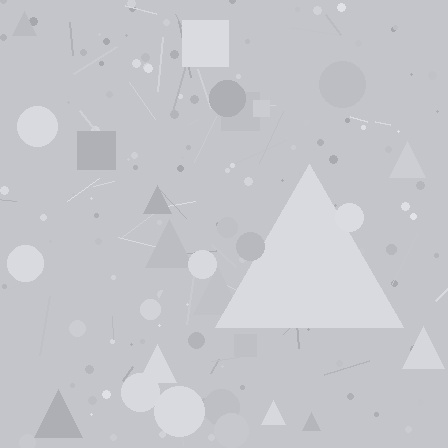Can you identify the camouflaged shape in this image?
The camouflaged shape is a triangle.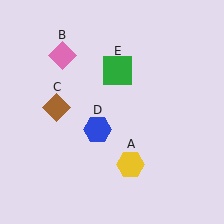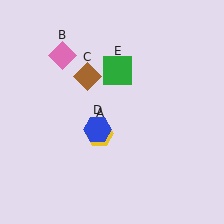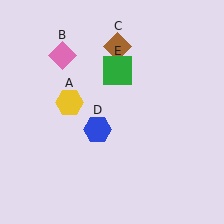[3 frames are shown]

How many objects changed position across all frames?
2 objects changed position: yellow hexagon (object A), brown diamond (object C).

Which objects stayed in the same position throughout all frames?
Pink diamond (object B) and blue hexagon (object D) and green square (object E) remained stationary.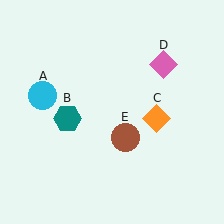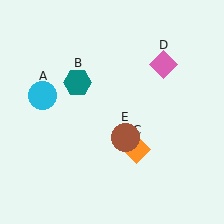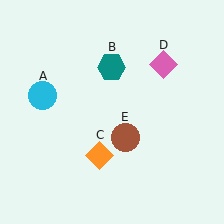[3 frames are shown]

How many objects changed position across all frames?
2 objects changed position: teal hexagon (object B), orange diamond (object C).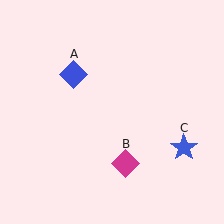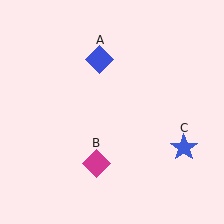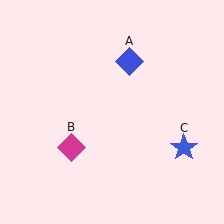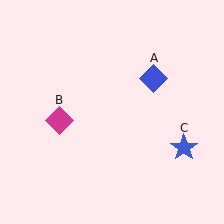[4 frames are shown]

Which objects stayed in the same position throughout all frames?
Blue star (object C) remained stationary.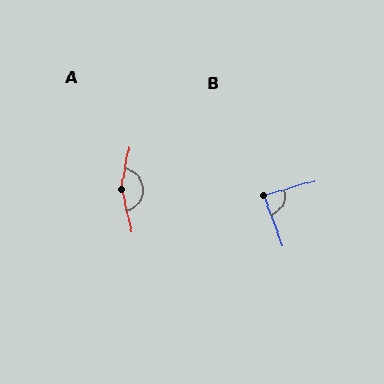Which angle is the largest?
A, at approximately 156 degrees.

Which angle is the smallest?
B, at approximately 86 degrees.